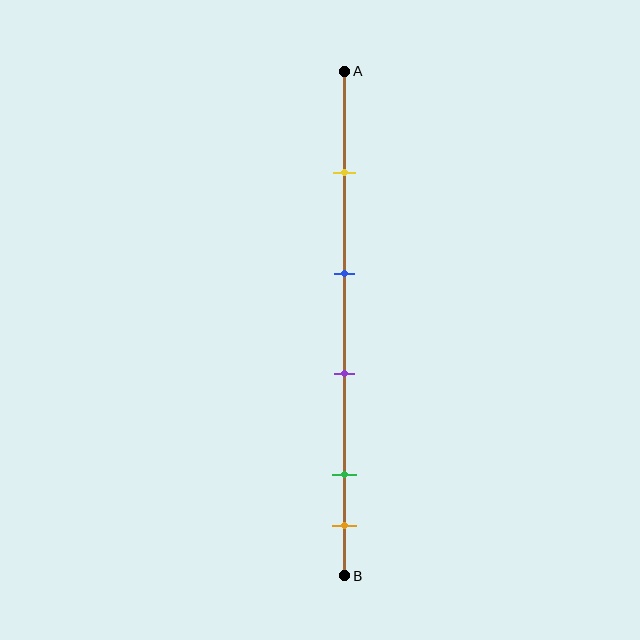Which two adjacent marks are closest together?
The green and orange marks are the closest adjacent pair.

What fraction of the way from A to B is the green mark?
The green mark is approximately 80% (0.8) of the way from A to B.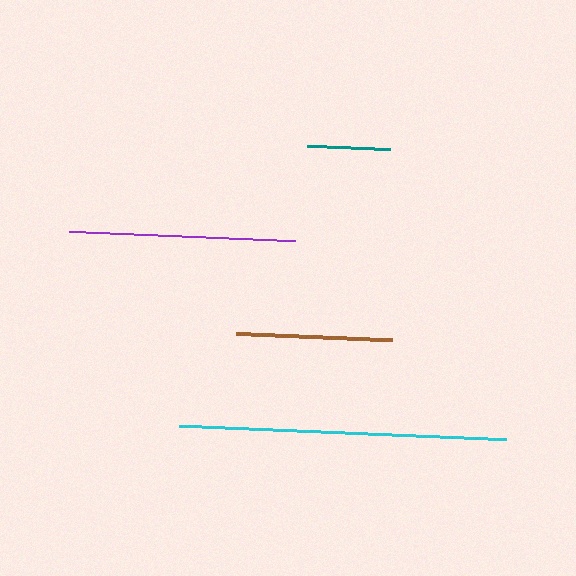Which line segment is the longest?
The cyan line is the longest at approximately 327 pixels.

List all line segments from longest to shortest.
From longest to shortest: cyan, purple, brown, teal.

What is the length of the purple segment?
The purple segment is approximately 225 pixels long.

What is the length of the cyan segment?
The cyan segment is approximately 327 pixels long.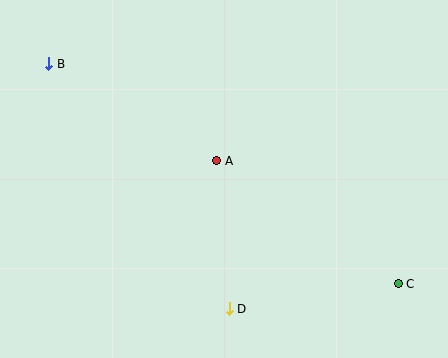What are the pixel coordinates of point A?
Point A is at (217, 161).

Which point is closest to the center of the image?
Point A at (217, 161) is closest to the center.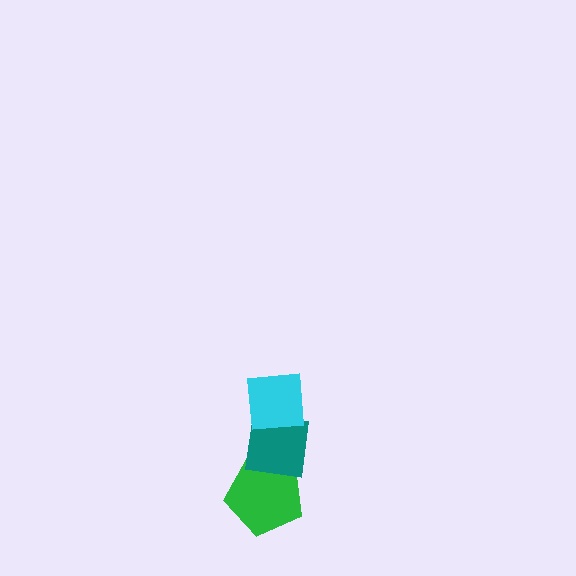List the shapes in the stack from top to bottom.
From top to bottom: the cyan square, the teal square, the green pentagon.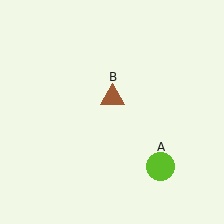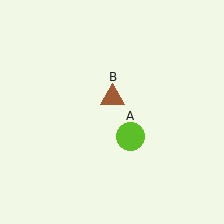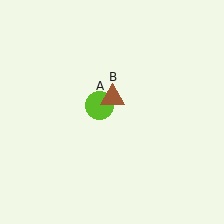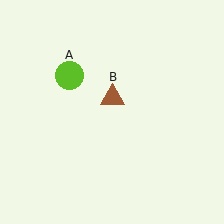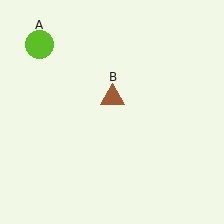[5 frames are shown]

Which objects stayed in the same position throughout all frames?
Brown triangle (object B) remained stationary.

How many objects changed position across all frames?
1 object changed position: lime circle (object A).